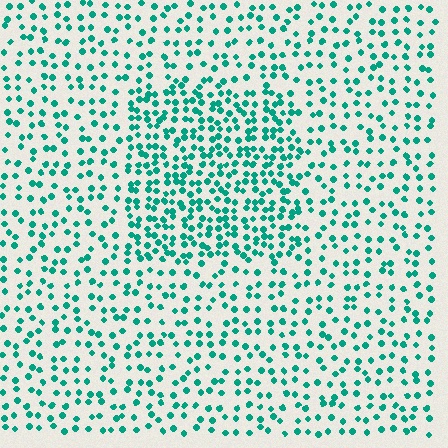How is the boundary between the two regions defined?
The boundary is defined by a change in element density (approximately 1.8x ratio). All elements are the same color, size, and shape.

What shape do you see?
I see a rectangle.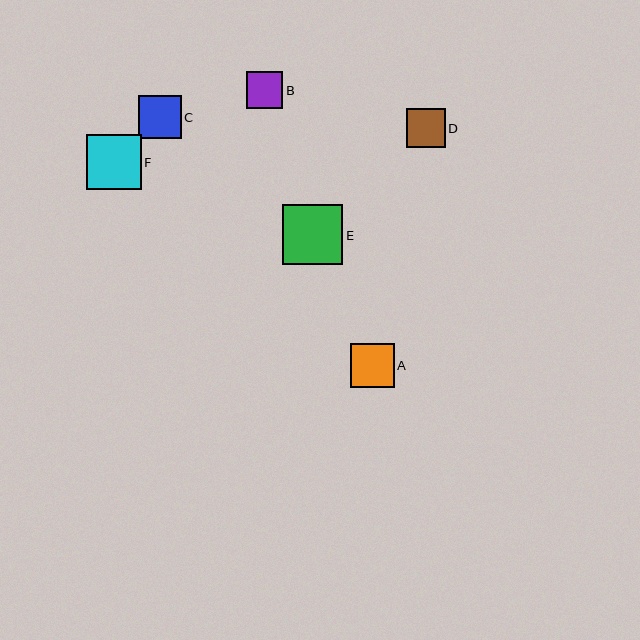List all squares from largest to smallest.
From largest to smallest: E, F, A, C, D, B.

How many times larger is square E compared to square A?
Square E is approximately 1.4 times the size of square A.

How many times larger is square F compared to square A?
Square F is approximately 1.2 times the size of square A.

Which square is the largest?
Square E is the largest with a size of approximately 60 pixels.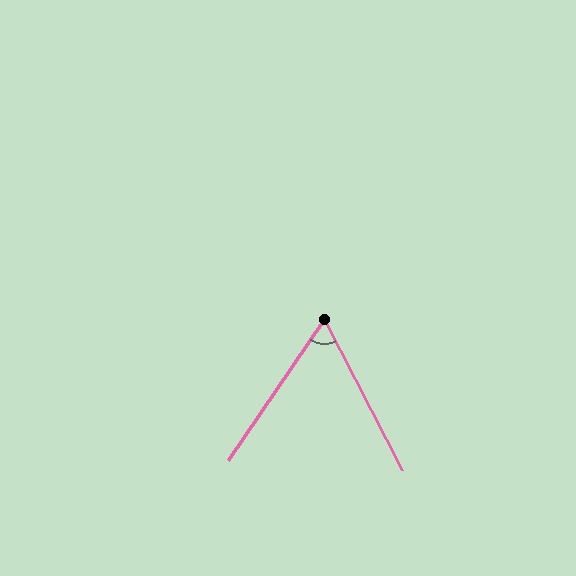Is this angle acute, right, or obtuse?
It is acute.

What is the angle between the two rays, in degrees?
Approximately 61 degrees.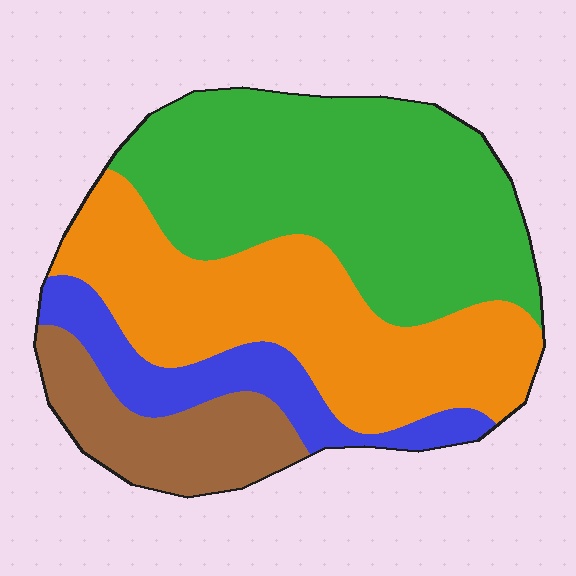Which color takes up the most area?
Green, at roughly 40%.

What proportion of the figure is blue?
Blue covers about 15% of the figure.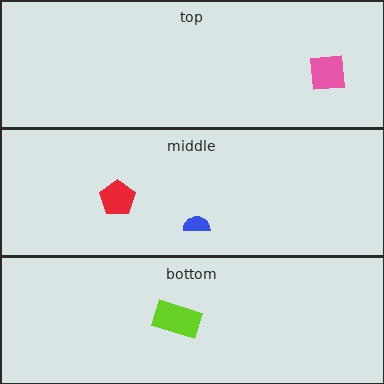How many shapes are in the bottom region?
1.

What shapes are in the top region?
The pink square.